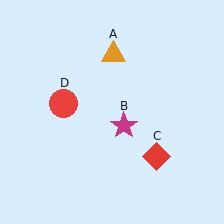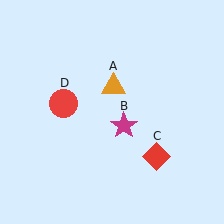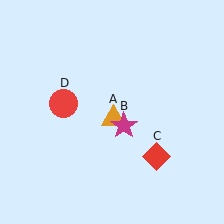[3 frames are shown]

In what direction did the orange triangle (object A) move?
The orange triangle (object A) moved down.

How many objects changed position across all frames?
1 object changed position: orange triangle (object A).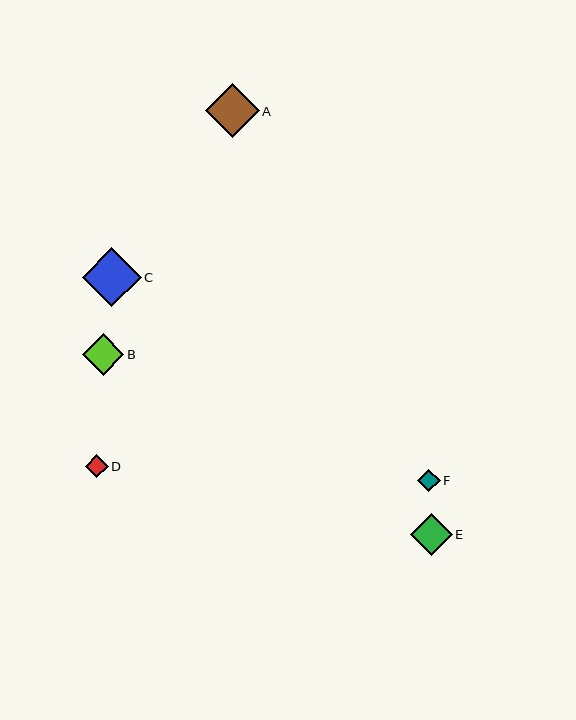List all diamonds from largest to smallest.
From largest to smallest: C, A, E, B, D, F.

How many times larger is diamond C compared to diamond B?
Diamond C is approximately 1.4 times the size of diamond B.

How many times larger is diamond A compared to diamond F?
Diamond A is approximately 2.4 times the size of diamond F.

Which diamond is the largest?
Diamond C is the largest with a size of approximately 59 pixels.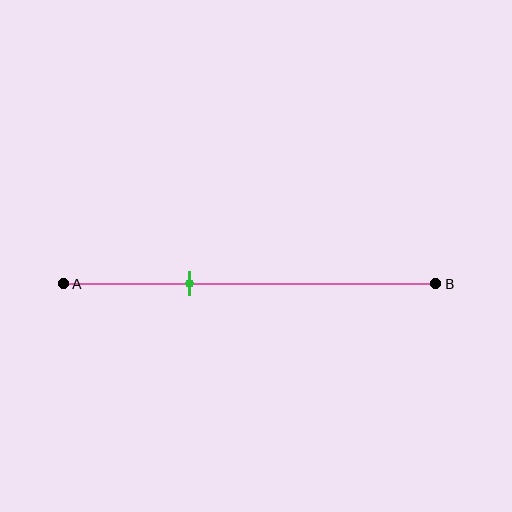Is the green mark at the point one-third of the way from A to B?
Yes, the mark is approximately at the one-third point.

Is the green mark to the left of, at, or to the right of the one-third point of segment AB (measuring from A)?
The green mark is approximately at the one-third point of segment AB.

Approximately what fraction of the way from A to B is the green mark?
The green mark is approximately 35% of the way from A to B.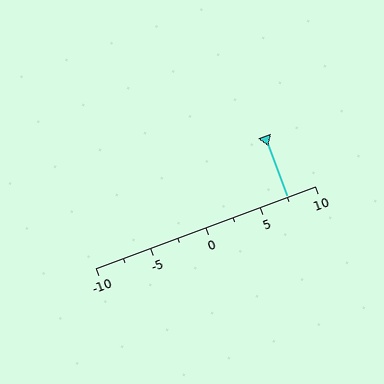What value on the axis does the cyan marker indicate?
The marker indicates approximately 7.5.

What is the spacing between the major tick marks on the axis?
The major ticks are spaced 5 apart.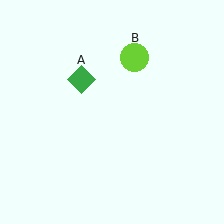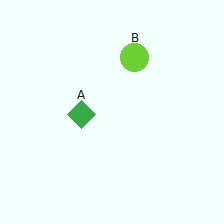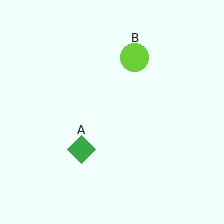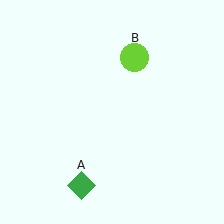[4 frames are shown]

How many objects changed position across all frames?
1 object changed position: green diamond (object A).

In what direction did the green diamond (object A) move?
The green diamond (object A) moved down.